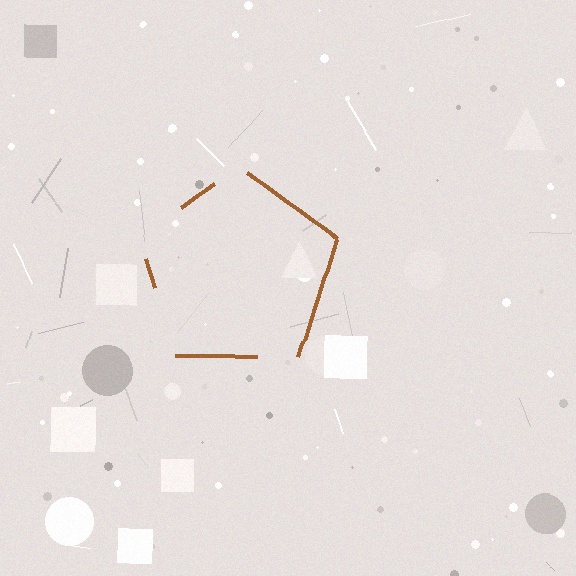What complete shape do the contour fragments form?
The contour fragments form a pentagon.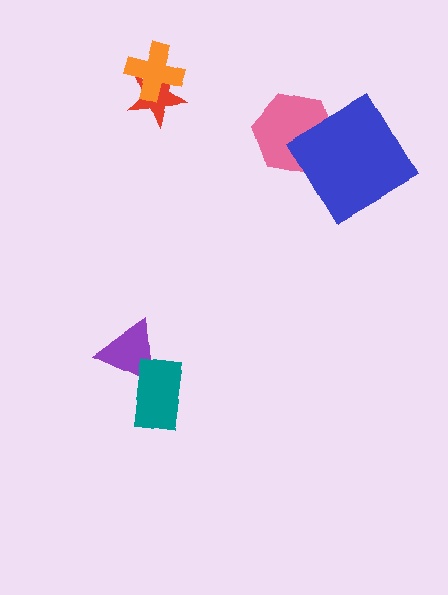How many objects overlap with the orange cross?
1 object overlaps with the orange cross.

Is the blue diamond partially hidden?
No, no other shape covers it.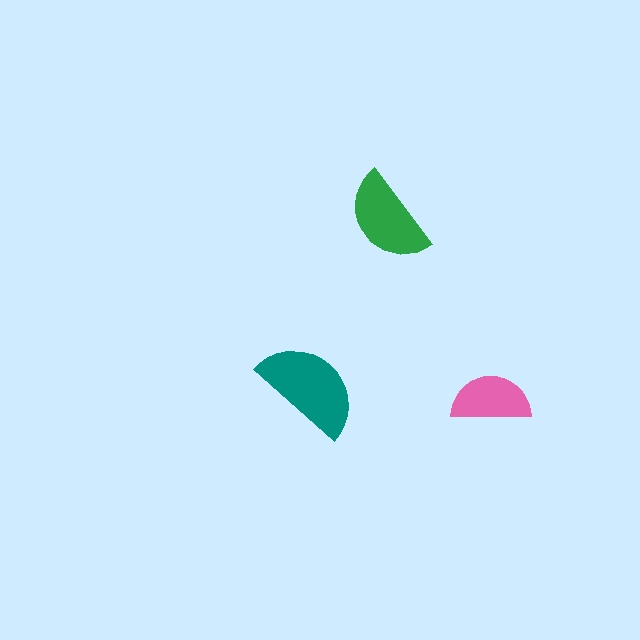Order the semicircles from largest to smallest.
the teal one, the green one, the pink one.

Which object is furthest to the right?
The pink semicircle is rightmost.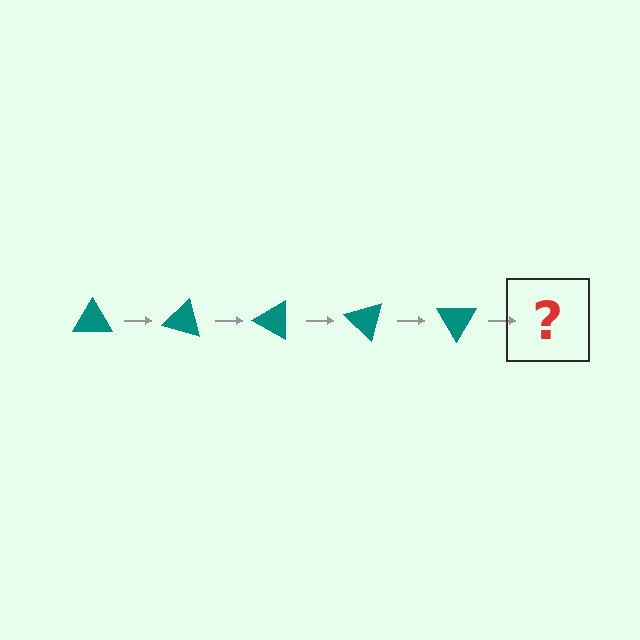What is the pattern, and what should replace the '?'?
The pattern is that the triangle rotates 15 degrees each step. The '?' should be a teal triangle rotated 75 degrees.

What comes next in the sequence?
The next element should be a teal triangle rotated 75 degrees.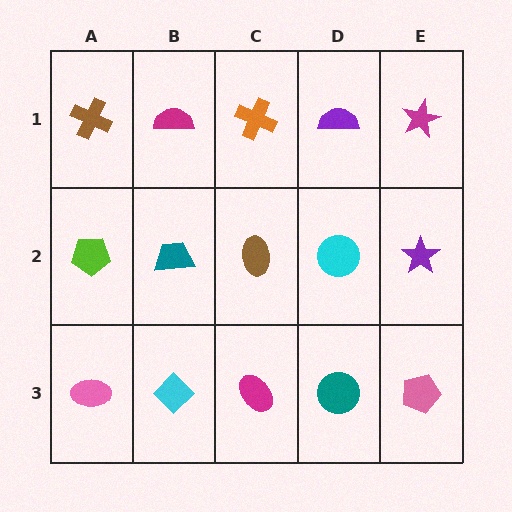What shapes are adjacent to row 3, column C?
A brown ellipse (row 2, column C), a cyan diamond (row 3, column B), a teal circle (row 3, column D).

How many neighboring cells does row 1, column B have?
3.